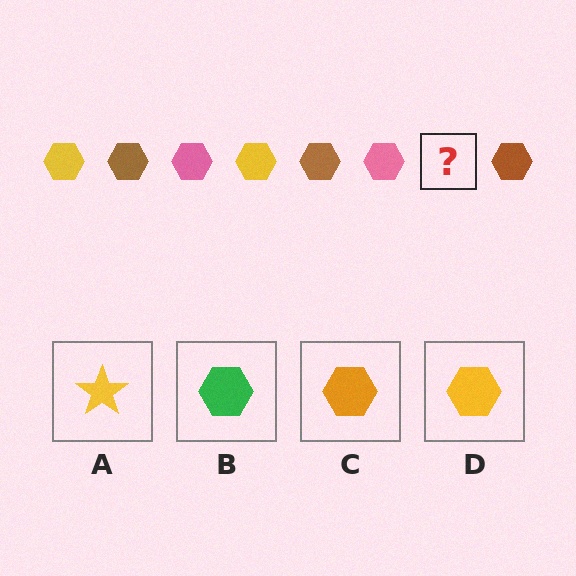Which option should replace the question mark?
Option D.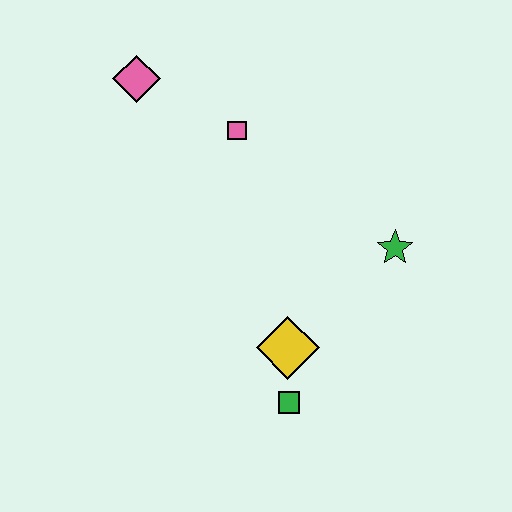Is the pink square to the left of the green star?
Yes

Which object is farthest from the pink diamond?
The green square is farthest from the pink diamond.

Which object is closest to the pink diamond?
The pink square is closest to the pink diamond.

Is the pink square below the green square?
No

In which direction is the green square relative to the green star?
The green square is below the green star.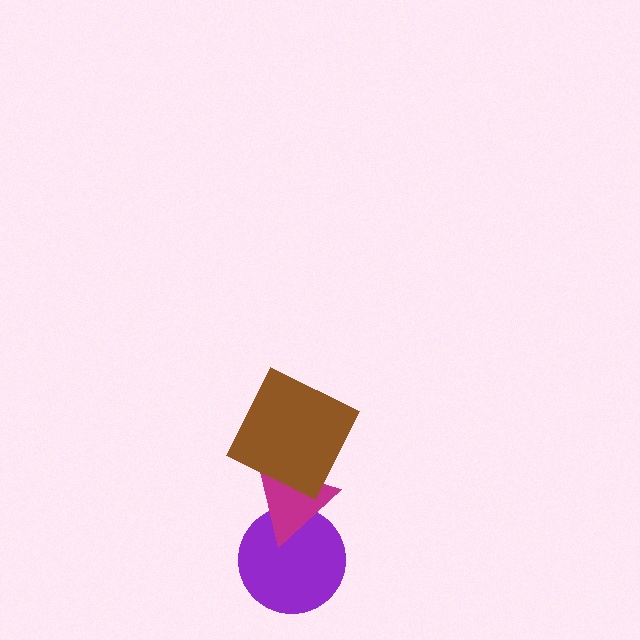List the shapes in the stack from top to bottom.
From top to bottom: the brown square, the magenta triangle, the purple circle.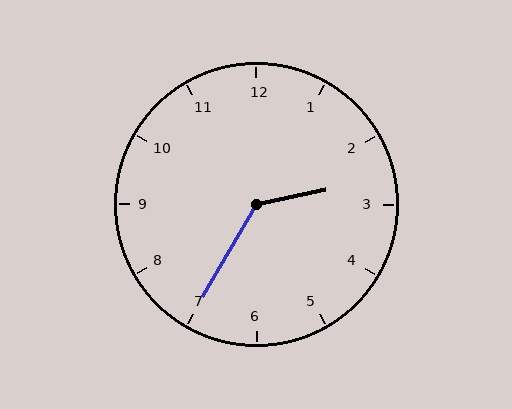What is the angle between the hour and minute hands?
Approximately 132 degrees.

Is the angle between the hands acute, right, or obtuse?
It is obtuse.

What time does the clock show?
2:35.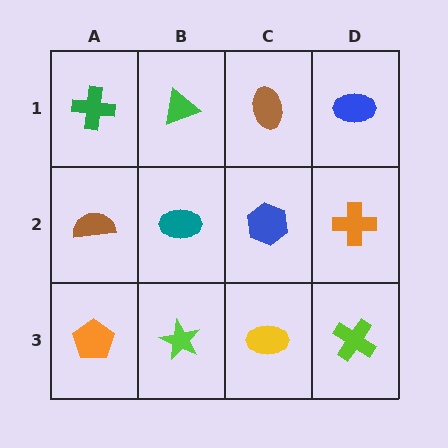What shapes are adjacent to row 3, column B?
A teal ellipse (row 2, column B), an orange pentagon (row 3, column A), a yellow ellipse (row 3, column C).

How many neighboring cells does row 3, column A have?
2.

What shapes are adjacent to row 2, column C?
A brown ellipse (row 1, column C), a yellow ellipse (row 3, column C), a teal ellipse (row 2, column B), an orange cross (row 2, column D).